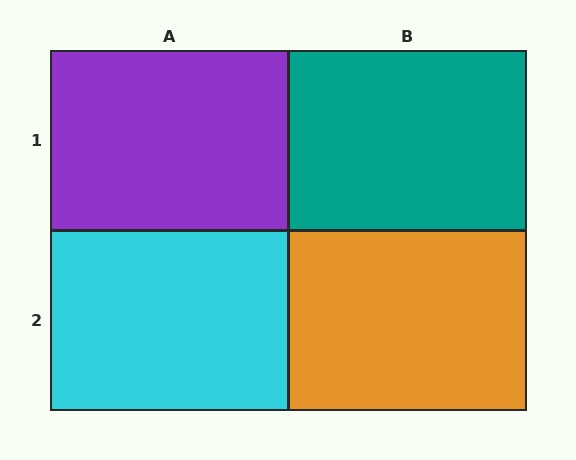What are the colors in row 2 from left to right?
Cyan, orange.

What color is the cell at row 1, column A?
Purple.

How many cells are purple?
1 cell is purple.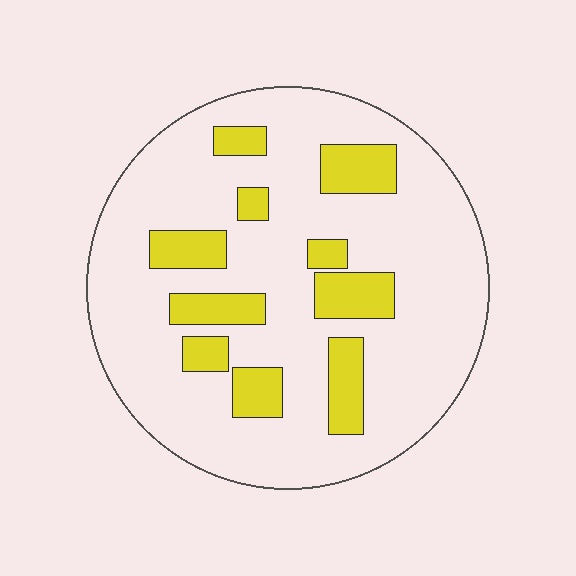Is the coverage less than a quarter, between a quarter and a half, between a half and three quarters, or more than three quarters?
Less than a quarter.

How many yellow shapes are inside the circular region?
10.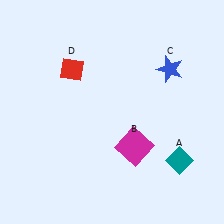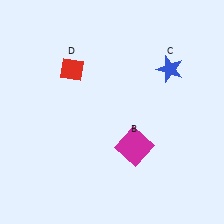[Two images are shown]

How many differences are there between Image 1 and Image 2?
There is 1 difference between the two images.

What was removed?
The teal diamond (A) was removed in Image 2.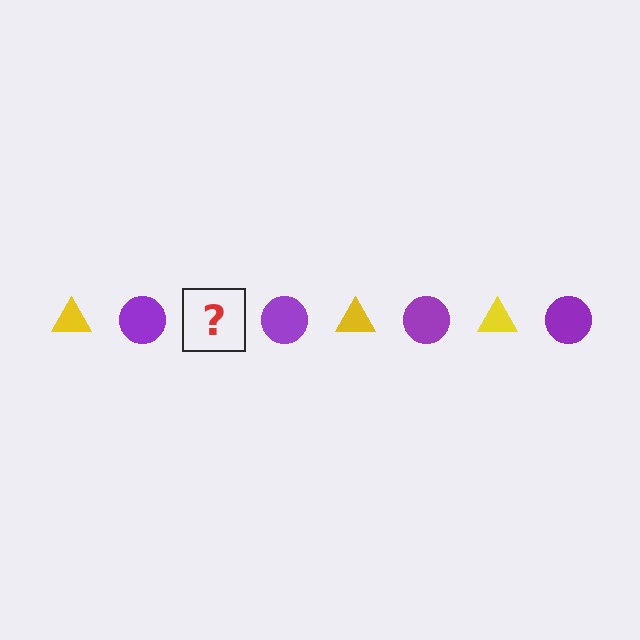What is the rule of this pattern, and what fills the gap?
The rule is that the pattern alternates between yellow triangle and purple circle. The gap should be filled with a yellow triangle.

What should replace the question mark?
The question mark should be replaced with a yellow triangle.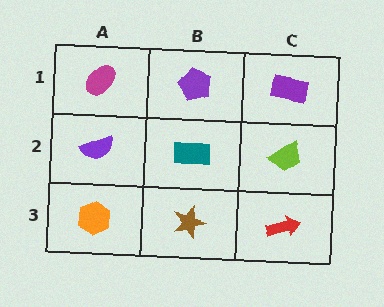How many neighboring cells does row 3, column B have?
3.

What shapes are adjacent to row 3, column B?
A teal rectangle (row 2, column B), an orange hexagon (row 3, column A), a red arrow (row 3, column C).